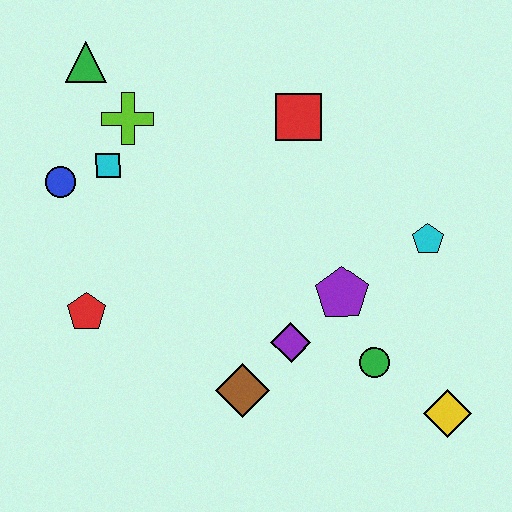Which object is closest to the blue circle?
The cyan square is closest to the blue circle.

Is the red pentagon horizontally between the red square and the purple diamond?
No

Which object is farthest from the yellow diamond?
The green triangle is farthest from the yellow diamond.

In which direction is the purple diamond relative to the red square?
The purple diamond is below the red square.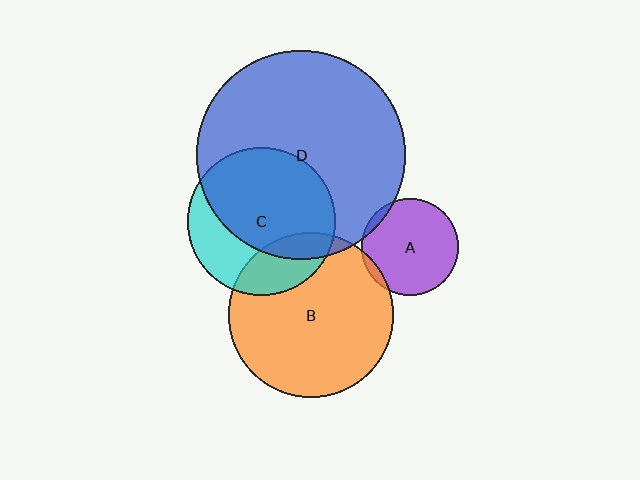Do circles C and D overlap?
Yes.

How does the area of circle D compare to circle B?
Approximately 1.6 times.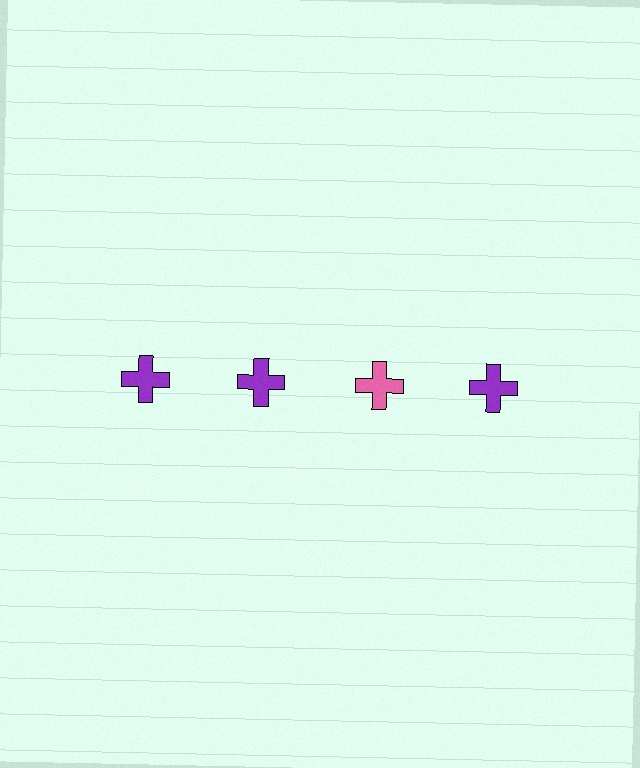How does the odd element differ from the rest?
It has a different color: pink instead of purple.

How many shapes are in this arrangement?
There are 4 shapes arranged in a grid pattern.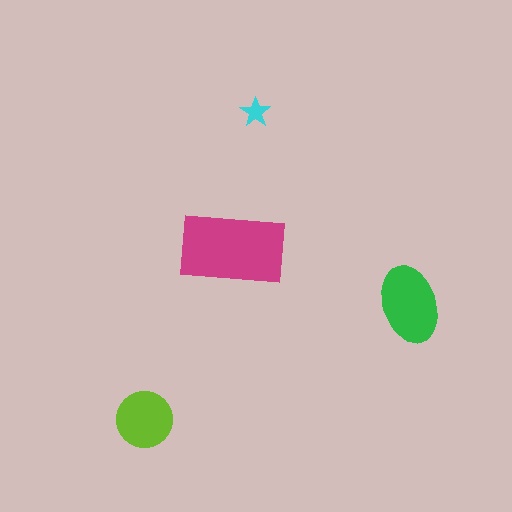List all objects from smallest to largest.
The cyan star, the lime circle, the green ellipse, the magenta rectangle.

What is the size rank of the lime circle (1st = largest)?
3rd.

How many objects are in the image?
There are 4 objects in the image.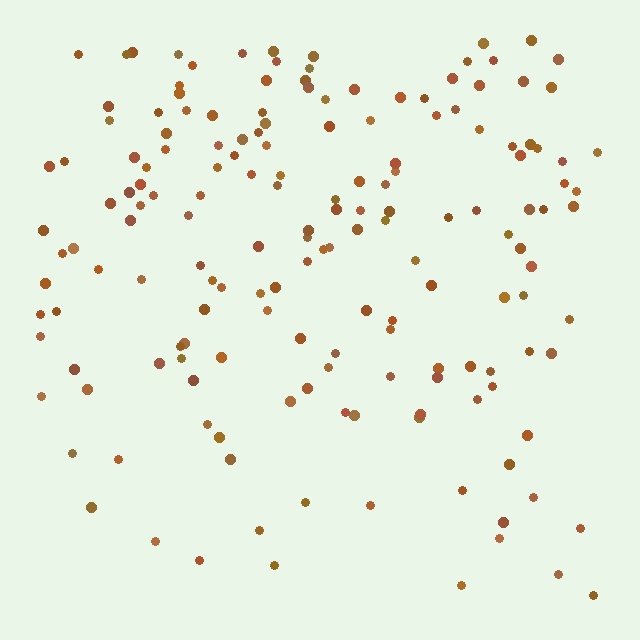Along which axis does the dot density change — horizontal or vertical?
Vertical.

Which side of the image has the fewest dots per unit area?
The bottom.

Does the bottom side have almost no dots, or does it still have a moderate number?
Still a moderate number, just noticeably fewer than the top.